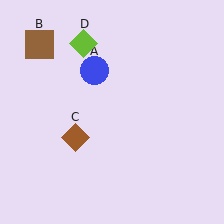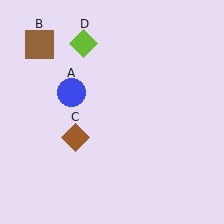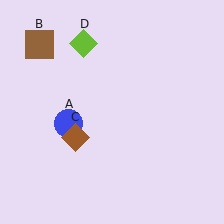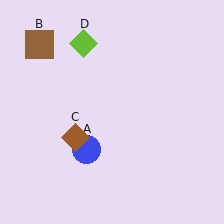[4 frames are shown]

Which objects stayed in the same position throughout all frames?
Brown square (object B) and brown diamond (object C) and lime diamond (object D) remained stationary.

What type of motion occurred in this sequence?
The blue circle (object A) rotated counterclockwise around the center of the scene.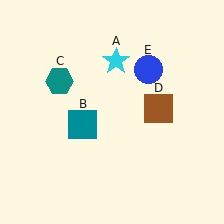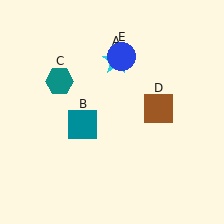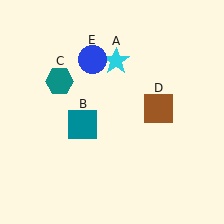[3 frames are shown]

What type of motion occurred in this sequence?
The blue circle (object E) rotated counterclockwise around the center of the scene.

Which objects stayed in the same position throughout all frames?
Cyan star (object A) and teal square (object B) and teal hexagon (object C) and brown square (object D) remained stationary.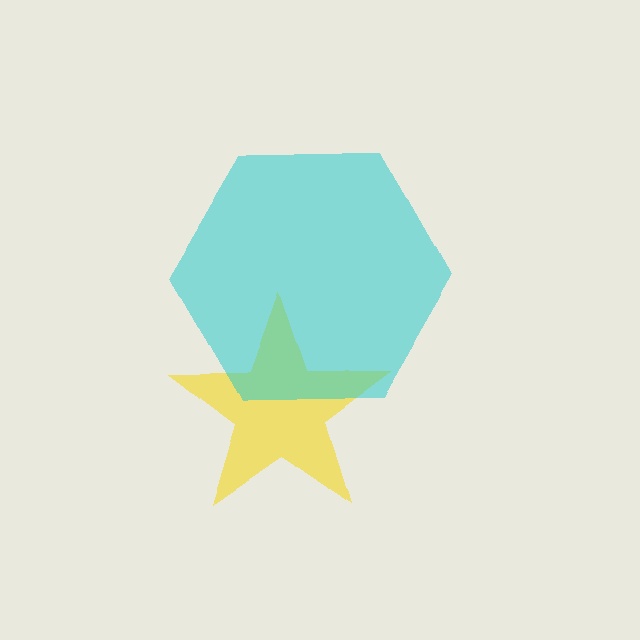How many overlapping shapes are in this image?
There are 2 overlapping shapes in the image.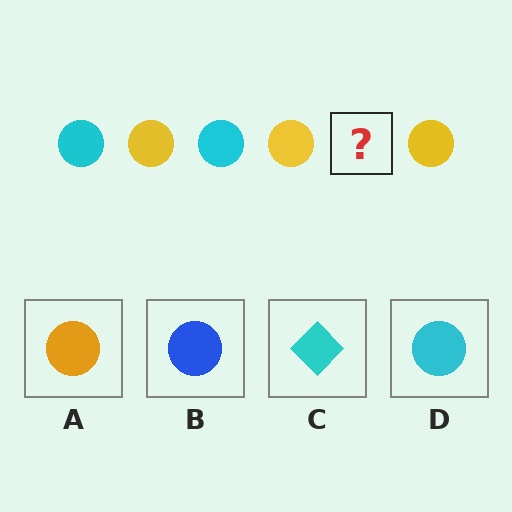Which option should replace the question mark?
Option D.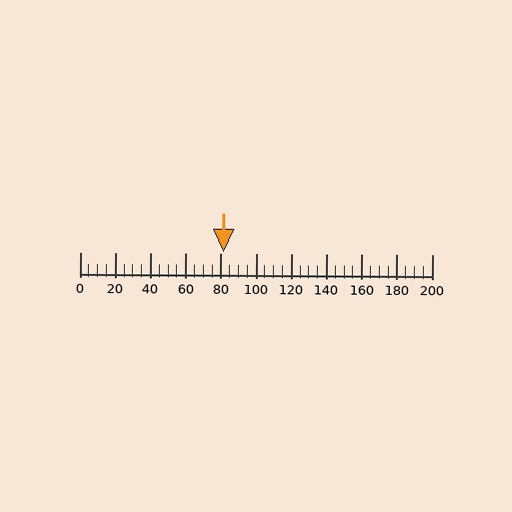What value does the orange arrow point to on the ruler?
The orange arrow points to approximately 82.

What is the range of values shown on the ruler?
The ruler shows values from 0 to 200.